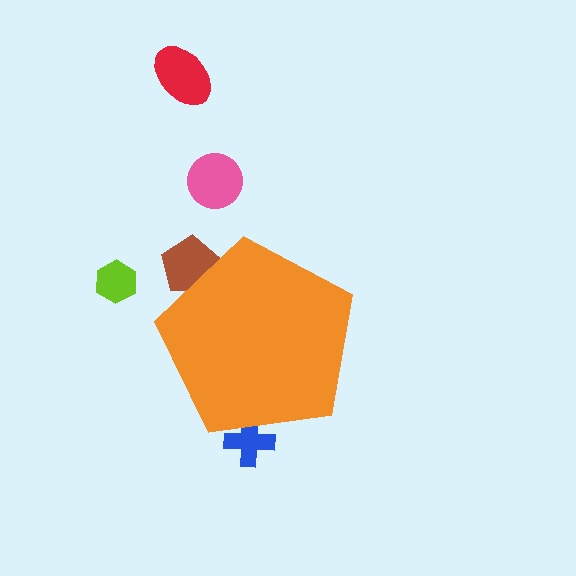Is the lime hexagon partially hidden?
No, the lime hexagon is fully visible.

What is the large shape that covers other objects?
An orange pentagon.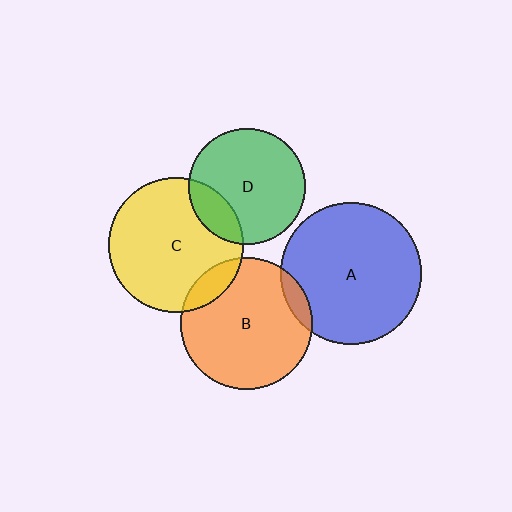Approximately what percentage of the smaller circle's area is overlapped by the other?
Approximately 10%.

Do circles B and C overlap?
Yes.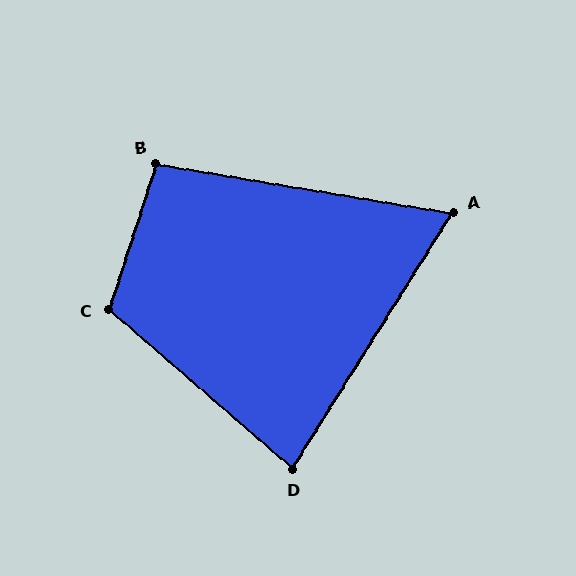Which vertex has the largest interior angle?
C, at approximately 113 degrees.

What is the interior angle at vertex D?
Approximately 81 degrees (acute).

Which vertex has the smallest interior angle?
A, at approximately 67 degrees.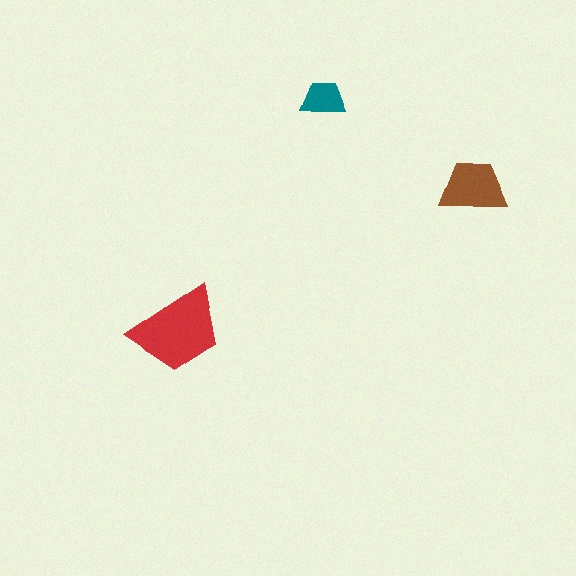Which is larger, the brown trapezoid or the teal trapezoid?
The brown one.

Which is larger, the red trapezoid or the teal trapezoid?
The red one.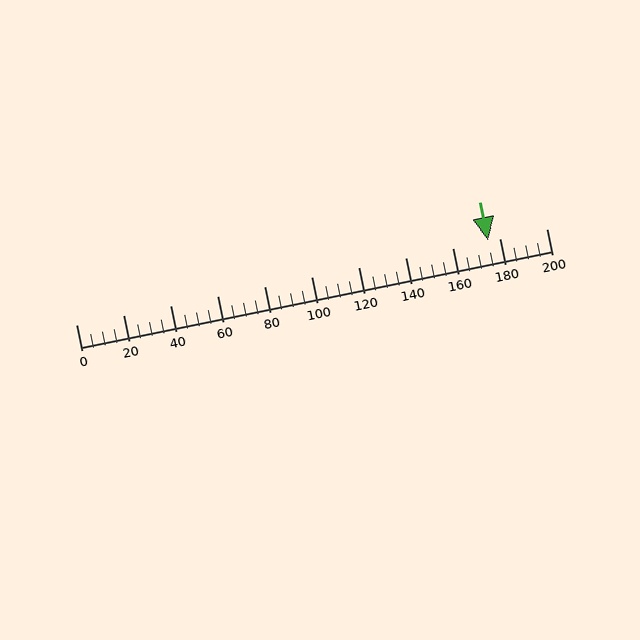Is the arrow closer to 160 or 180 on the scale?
The arrow is closer to 180.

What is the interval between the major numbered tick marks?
The major tick marks are spaced 20 units apart.